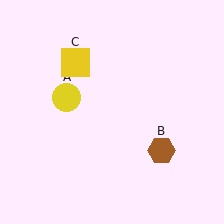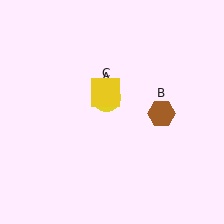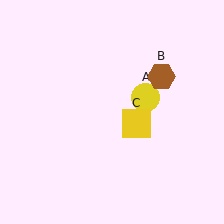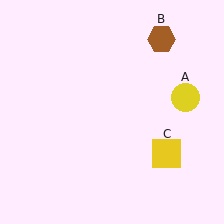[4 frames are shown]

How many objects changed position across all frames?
3 objects changed position: yellow circle (object A), brown hexagon (object B), yellow square (object C).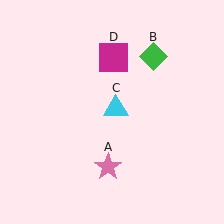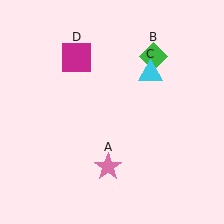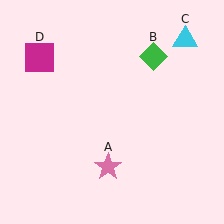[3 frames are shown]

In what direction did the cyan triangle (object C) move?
The cyan triangle (object C) moved up and to the right.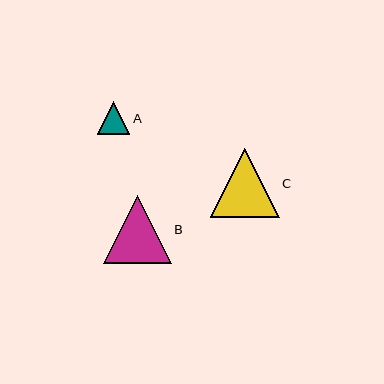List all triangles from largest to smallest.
From largest to smallest: C, B, A.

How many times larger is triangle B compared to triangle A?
Triangle B is approximately 2.1 times the size of triangle A.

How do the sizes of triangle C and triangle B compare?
Triangle C and triangle B are approximately the same size.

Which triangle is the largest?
Triangle C is the largest with a size of approximately 69 pixels.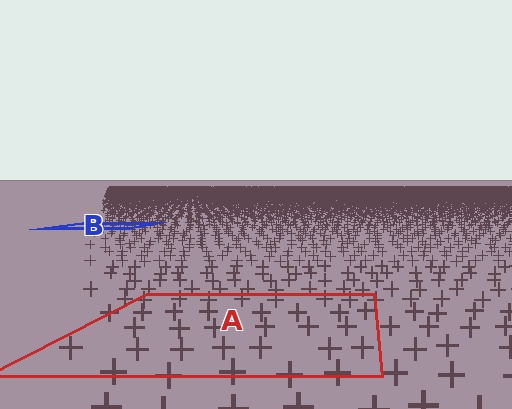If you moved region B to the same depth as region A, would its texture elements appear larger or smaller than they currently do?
They would appear larger. At a closer depth, the same texture elements are projected at a bigger on-screen size.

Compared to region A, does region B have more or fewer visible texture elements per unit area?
Region B has more texture elements per unit area — they are packed more densely because it is farther away.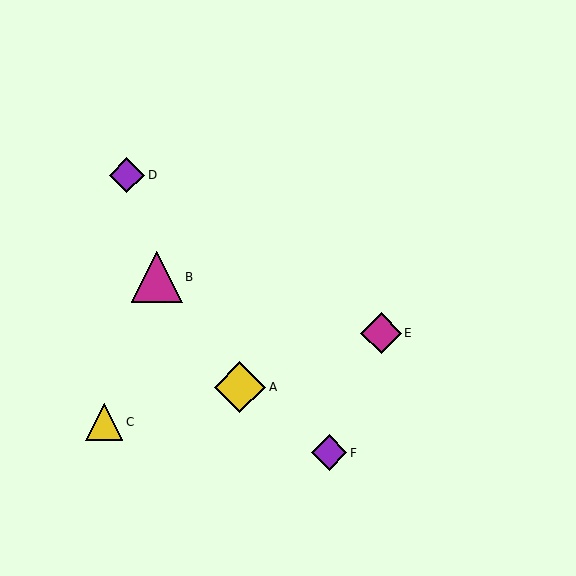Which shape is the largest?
The yellow diamond (labeled A) is the largest.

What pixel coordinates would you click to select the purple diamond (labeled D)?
Click at (127, 175) to select the purple diamond D.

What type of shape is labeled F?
Shape F is a purple diamond.